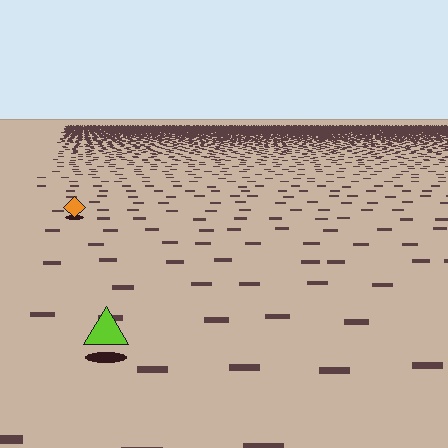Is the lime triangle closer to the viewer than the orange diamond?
Yes. The lime triangle is closer — you can tell from the texture gradient: the ground texture is coarser near it.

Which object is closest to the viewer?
The lime triangle is closest. The texture marks near it are larger and more spread out.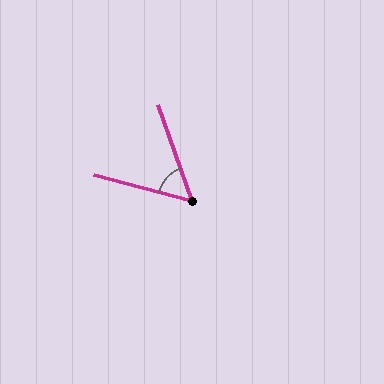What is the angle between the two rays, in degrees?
Approximately 56 degrees.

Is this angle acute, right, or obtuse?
It is acute.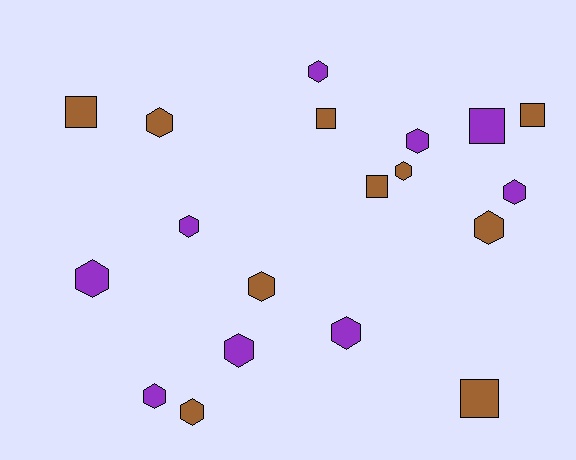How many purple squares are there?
There is 1 purple square.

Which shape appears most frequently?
Hexagon, with 13 objects.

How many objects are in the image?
There are 19 objects.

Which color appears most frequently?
Brown, with 10 objects.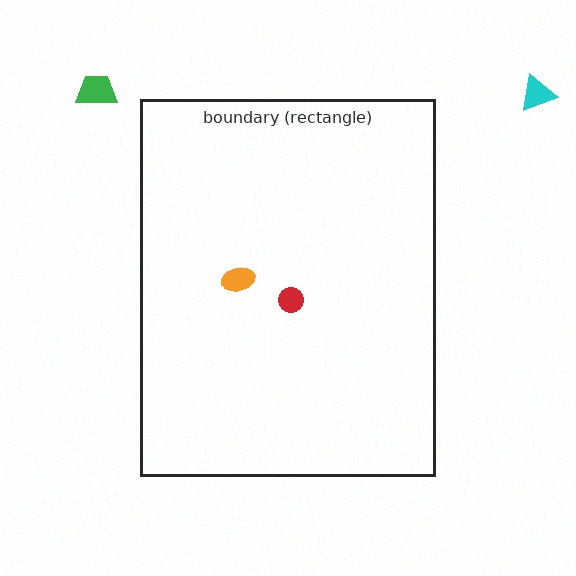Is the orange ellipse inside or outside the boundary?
Inside.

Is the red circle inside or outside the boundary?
Inside.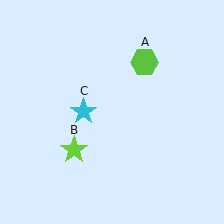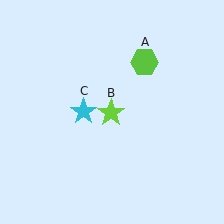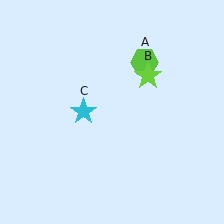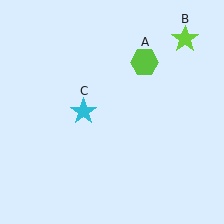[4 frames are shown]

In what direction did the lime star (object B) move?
The lime star (object B) moved up and to the right.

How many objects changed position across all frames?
1 object changed position: lime star (object B).